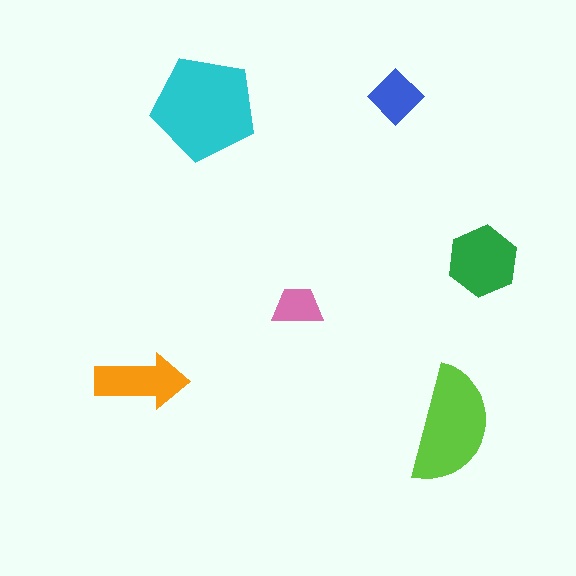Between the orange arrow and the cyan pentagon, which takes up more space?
The cyan pentagon.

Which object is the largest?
The cyan pentagon.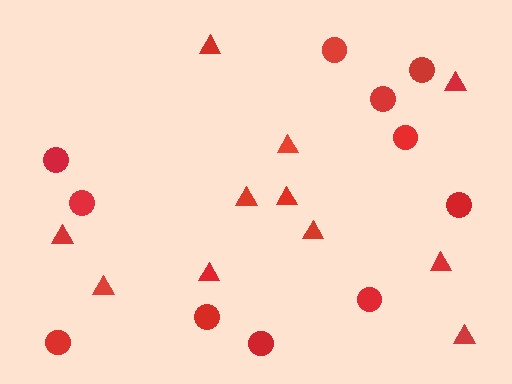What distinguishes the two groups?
There are 2 groups: one group of circles (11) and one group of triangles (11).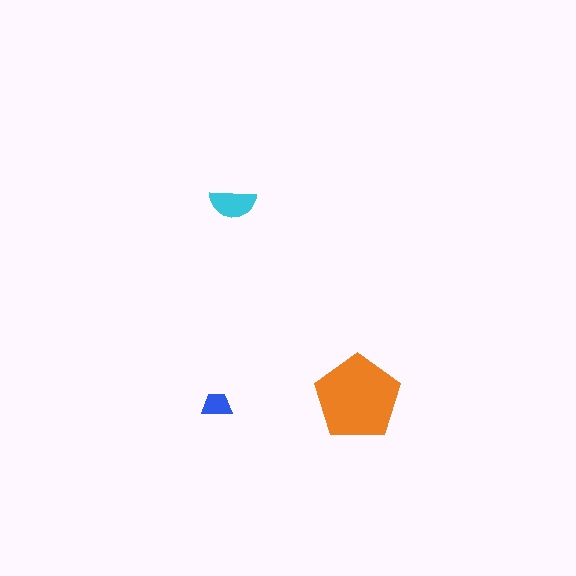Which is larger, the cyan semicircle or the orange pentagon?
The orange pentagon.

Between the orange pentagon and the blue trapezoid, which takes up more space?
The orange pentagon.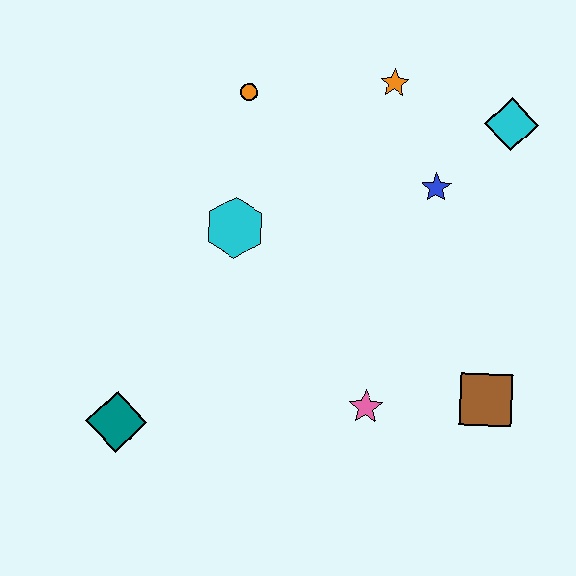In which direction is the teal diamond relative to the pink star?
The teal diamond is to the left of the pink star.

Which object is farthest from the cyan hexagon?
The brown square is farthest from the cyan hexagon.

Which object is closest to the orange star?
The blue star is closest to the orange star.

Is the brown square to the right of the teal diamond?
Yes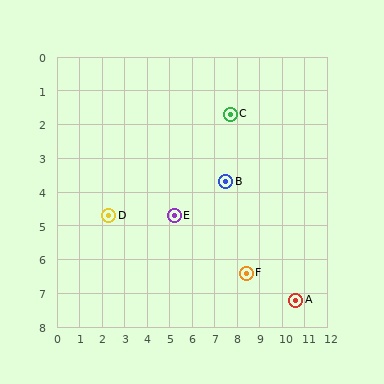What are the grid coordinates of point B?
Point B is at approximately (7.5, 3.7).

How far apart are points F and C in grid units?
Points F and C are about 4.8 grid units apart.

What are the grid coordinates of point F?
Point F is at approximately (8.4, 6.4).